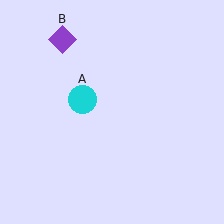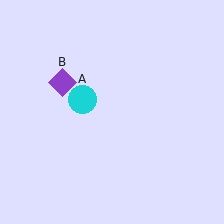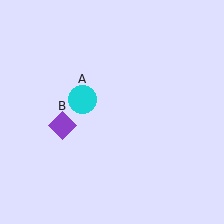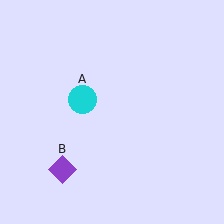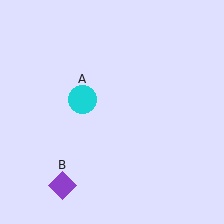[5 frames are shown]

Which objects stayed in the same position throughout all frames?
Cyan circle (object A) remained stationary.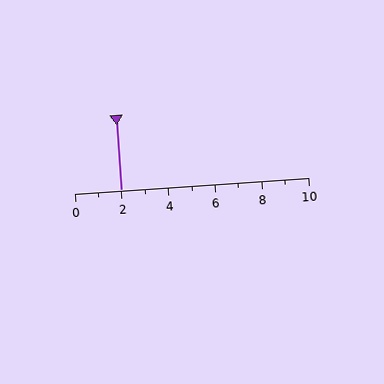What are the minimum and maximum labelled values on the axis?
The axis runs from 0 to 10.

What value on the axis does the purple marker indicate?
The marker indicates approximately 2.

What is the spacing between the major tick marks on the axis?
The major ticks are spaced 2 apart.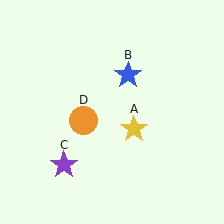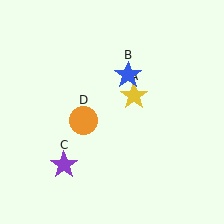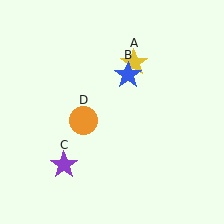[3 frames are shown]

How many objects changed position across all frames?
1 object changed position: yellow star (object A).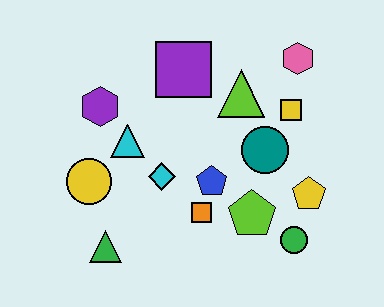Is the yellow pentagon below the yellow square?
Yes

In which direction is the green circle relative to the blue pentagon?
The green circle is to the right of the blue pentagon.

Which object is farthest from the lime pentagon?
The purple hexagon is farthest from the lime pentagon.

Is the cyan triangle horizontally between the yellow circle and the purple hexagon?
No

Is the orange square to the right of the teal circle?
No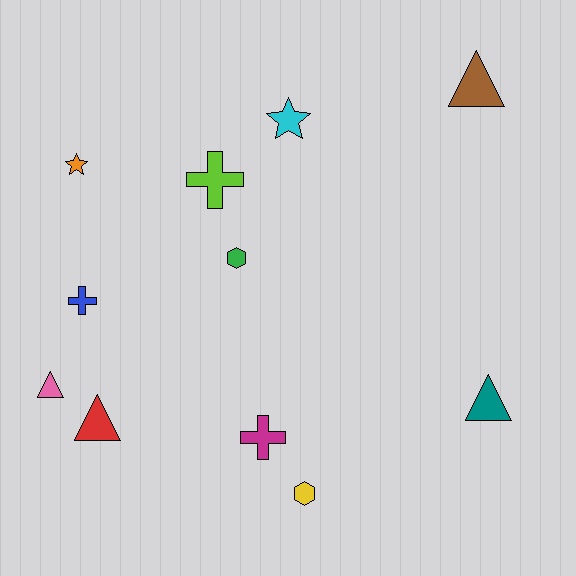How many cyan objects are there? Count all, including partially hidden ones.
There is 1 cyan object.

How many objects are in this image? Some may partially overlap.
There are 11 objects.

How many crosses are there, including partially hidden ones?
There are 3 crosses.